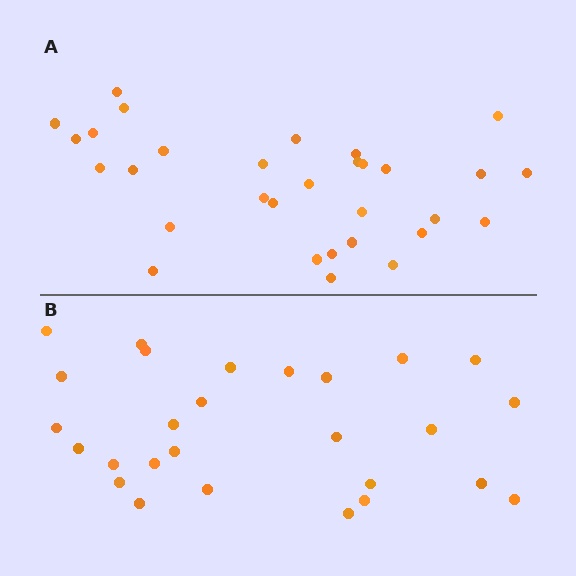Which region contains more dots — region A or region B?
Region A (the top region) has more dots.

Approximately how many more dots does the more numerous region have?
Region A has about 4 more dots than region B.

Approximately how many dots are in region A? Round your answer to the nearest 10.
About 30 dots. (The exact count is 31, which rounds to 30.)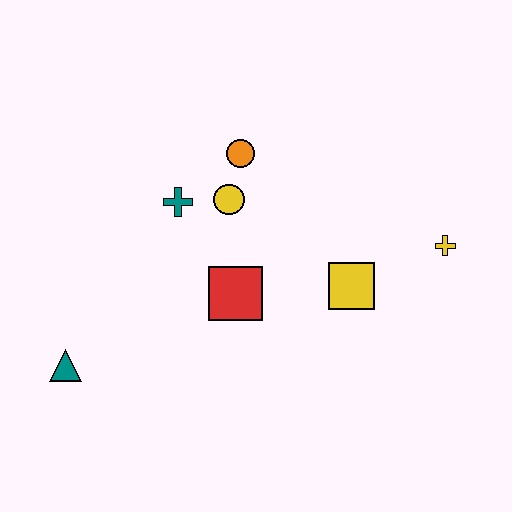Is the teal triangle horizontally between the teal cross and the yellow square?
No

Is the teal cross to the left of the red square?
Yes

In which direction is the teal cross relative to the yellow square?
The teal cross is to the left of the yellow square.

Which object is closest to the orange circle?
The yellow circle is closest to the orange circle.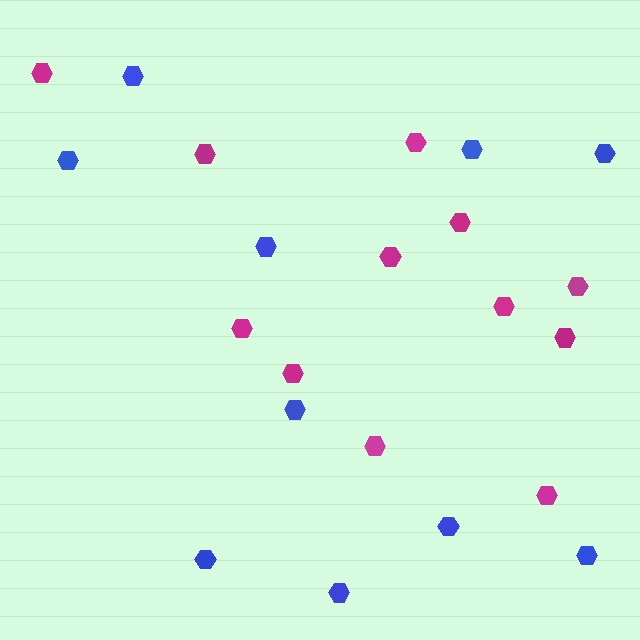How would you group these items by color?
There are 2 groups: one group of blue hexagons (10) and one group of magenta hexagons (12).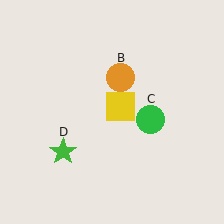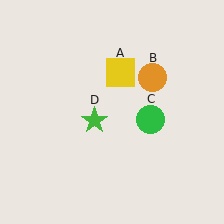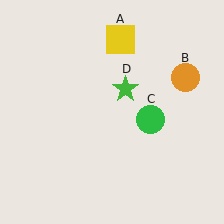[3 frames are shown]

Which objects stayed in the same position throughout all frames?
Green circle (object C) remained stationary.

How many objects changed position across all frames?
3 objects changed position: yellow square (object A), orange circle (object B), green star (object D).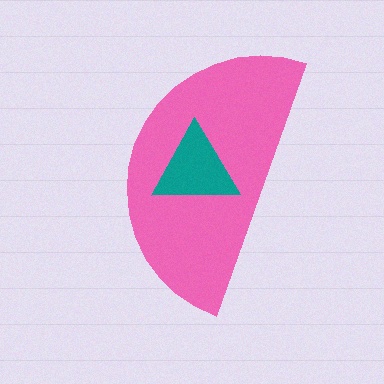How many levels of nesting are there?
2.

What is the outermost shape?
The pink semicircle.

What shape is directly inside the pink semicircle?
The teal triangle.